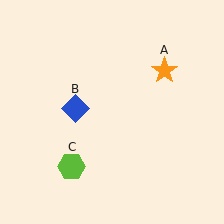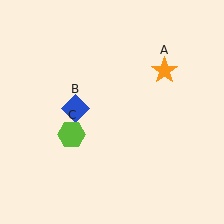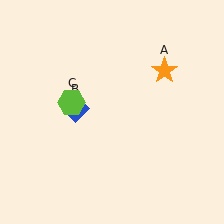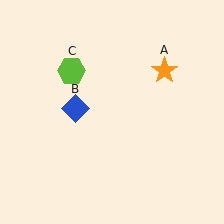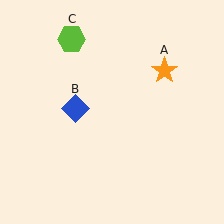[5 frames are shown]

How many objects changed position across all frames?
1 object changed position: lime hexagon (object C).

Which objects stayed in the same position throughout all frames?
Orange star (object A) and blue diamond (object B) remained stationary.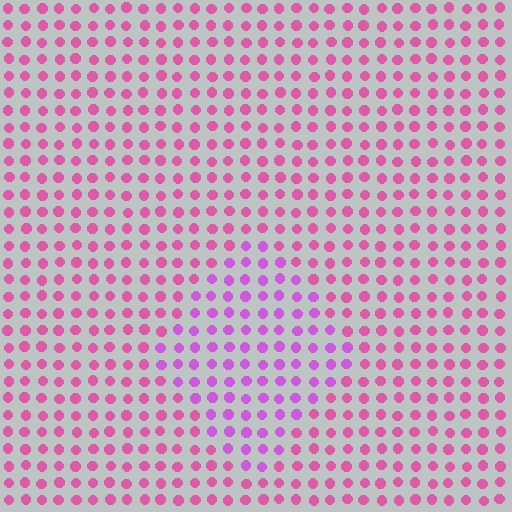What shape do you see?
I see a diamond.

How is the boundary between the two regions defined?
The boundary is defined purely by a slight shift in hue (about 32 degrees). Spacing, size, and orientation are identical on both sides.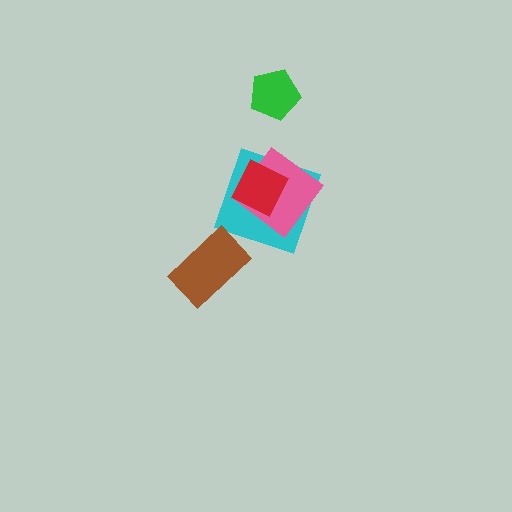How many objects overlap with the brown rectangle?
0 objects overlap with the brown rectangle.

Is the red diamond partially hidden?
No, no other shape covers it.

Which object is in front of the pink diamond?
The red diamond is in front of the pink diamond.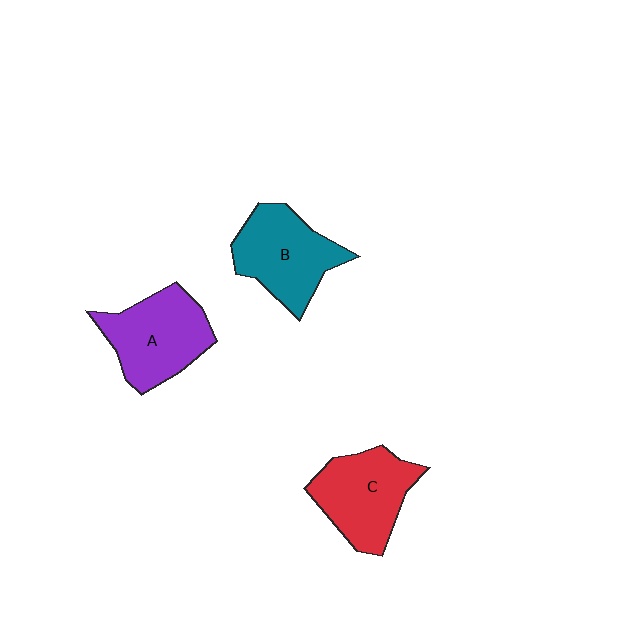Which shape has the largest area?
Shape A (purple).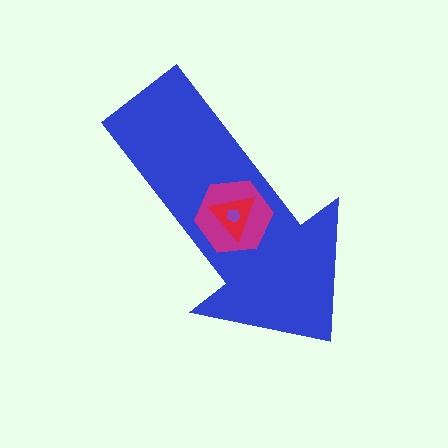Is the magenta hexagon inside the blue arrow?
Yes.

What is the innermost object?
The purple pentagon.